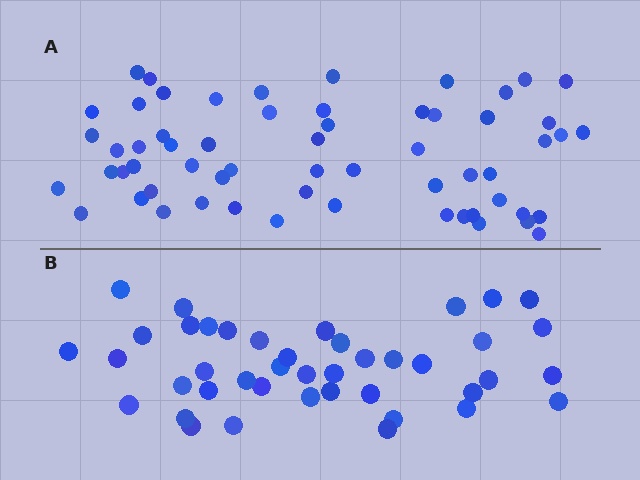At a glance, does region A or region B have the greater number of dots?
Region A (the top region) has more dots.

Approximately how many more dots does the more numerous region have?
Region A has approximately 20 more dots than region B.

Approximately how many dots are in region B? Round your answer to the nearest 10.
About 40 dots. (The exact count is 42, which rounds to 40.)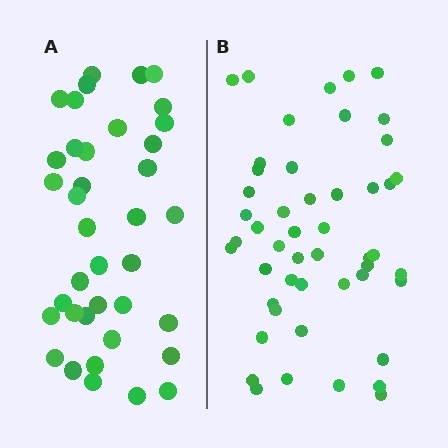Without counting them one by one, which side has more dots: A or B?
Region B (the right region) has more dots.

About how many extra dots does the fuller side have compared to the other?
Region B has roughly 12 or so more dots than region A.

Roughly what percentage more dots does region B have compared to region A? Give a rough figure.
About 30% more.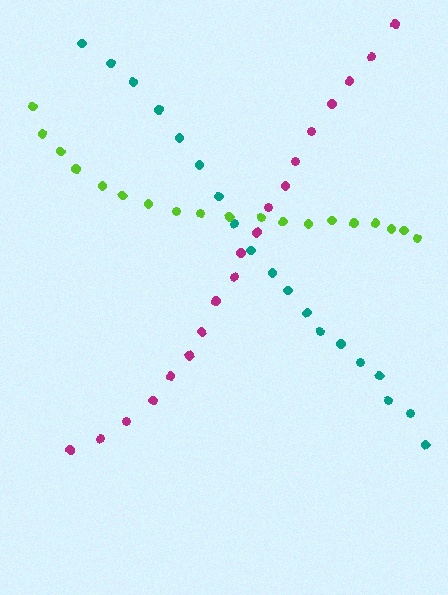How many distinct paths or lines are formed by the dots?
There are 3 distinct paths.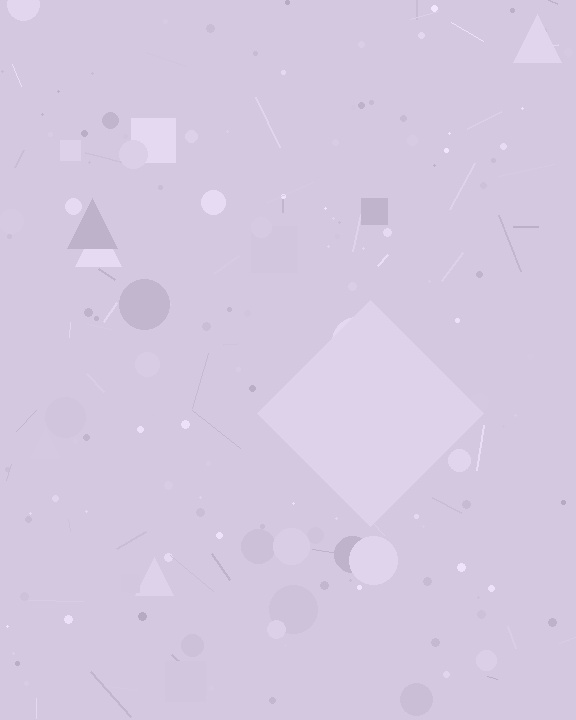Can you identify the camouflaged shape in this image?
The camouflaged shape is a diamond.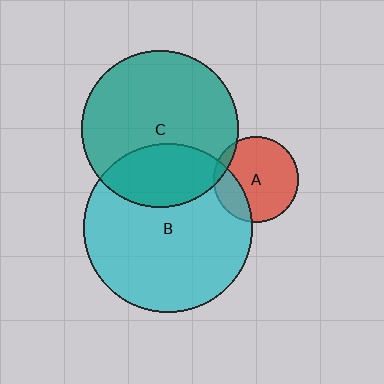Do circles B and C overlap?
Yes.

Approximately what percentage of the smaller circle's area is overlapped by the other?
Approximately 30%.